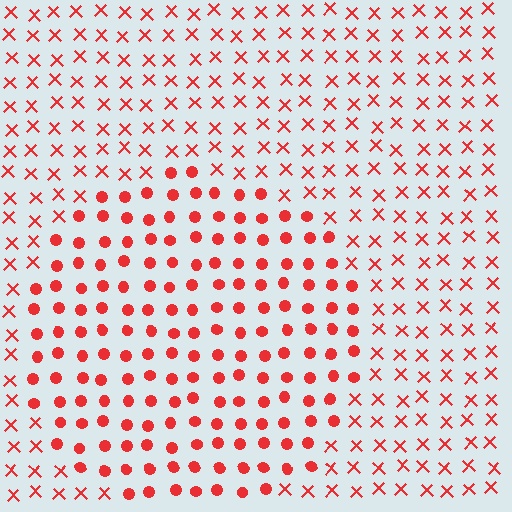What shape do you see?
I see a circle.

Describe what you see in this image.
The image is filled with small red elements arranged in a uniform grid. A circle-shaped region contains circles, while the surrounding area contains X marks. The boundary is defined purely by the change in element shape.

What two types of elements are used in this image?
The image uses circles inside the circle region and X marks outside it.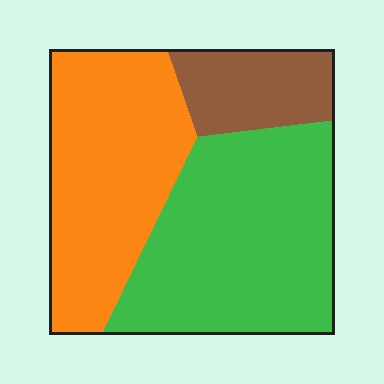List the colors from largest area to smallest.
From largest to smallest: green, orange, brown.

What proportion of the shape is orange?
Orange covers around 40% of the shape.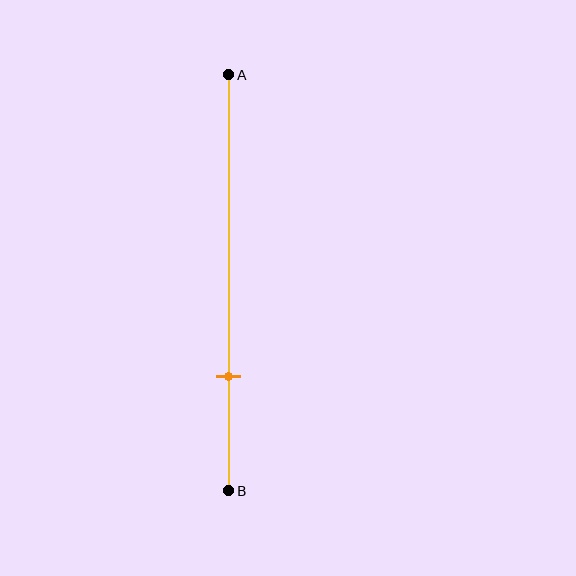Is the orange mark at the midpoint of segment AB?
No, the mark is at about 75% from A, not at the 50% midpoint.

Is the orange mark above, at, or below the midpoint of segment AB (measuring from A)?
The orange mark is below the midpoint of segment AB.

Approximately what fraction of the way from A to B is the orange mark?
The orange mark is approximately 75% of the way from A to B.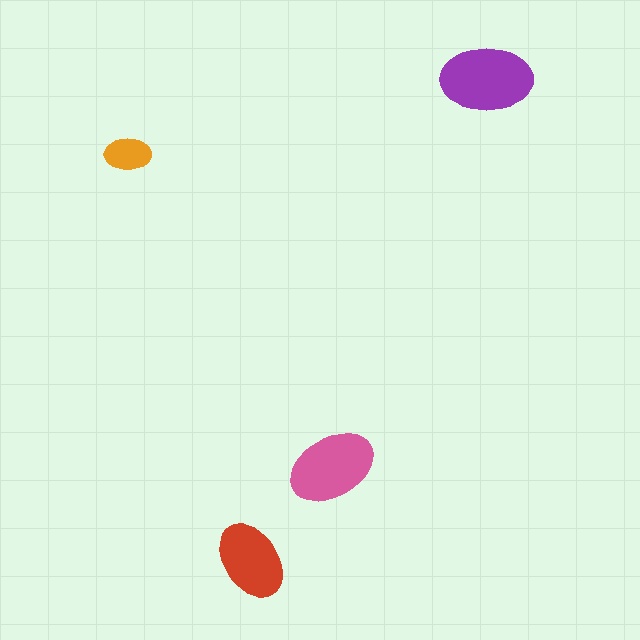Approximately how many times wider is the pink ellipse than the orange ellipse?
About 2 times wider.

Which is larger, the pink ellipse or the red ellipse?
The pink one.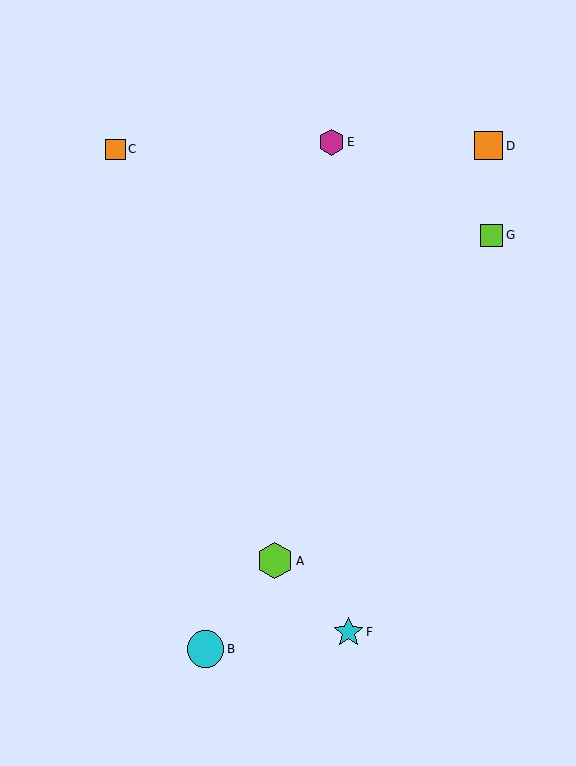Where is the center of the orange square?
The center of the orange square is at (488, 146).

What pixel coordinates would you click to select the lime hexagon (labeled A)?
Click at (275, 561) to select the lime hexagon A.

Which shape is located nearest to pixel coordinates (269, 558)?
The lime hexagon (labeled A) at (275, 561) is nearest to that location.